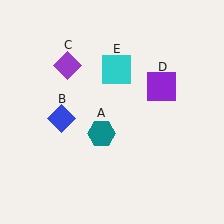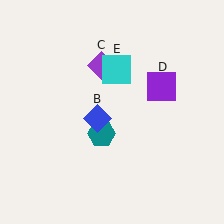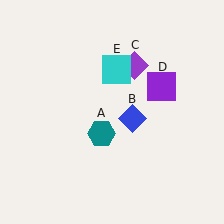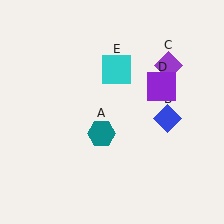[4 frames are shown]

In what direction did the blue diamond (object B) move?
The blue diamond (object B) moved right.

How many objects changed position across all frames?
2 objects changed position: blue diamond (object B), purple diamond (object C).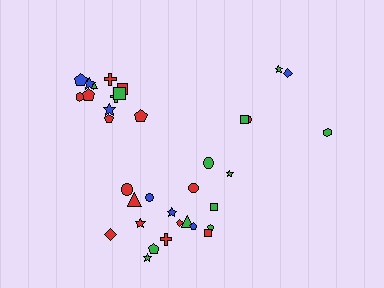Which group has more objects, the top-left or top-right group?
The top-left group.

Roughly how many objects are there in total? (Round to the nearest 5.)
Roughly 35 objects in total.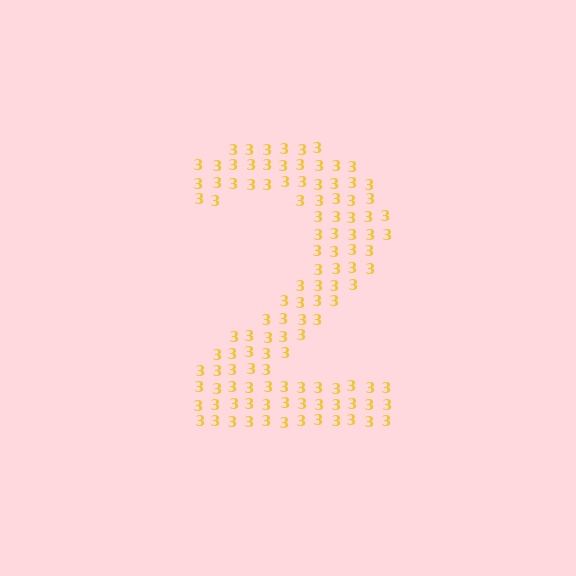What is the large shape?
The large shape is the digit 2.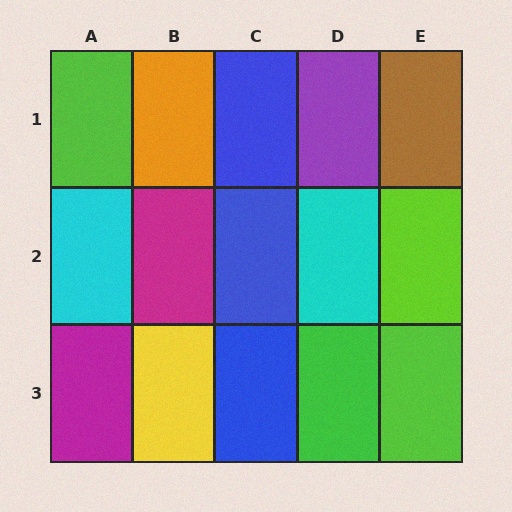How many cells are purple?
1 cell is purple.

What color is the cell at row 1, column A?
Lime.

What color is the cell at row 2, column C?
Blue.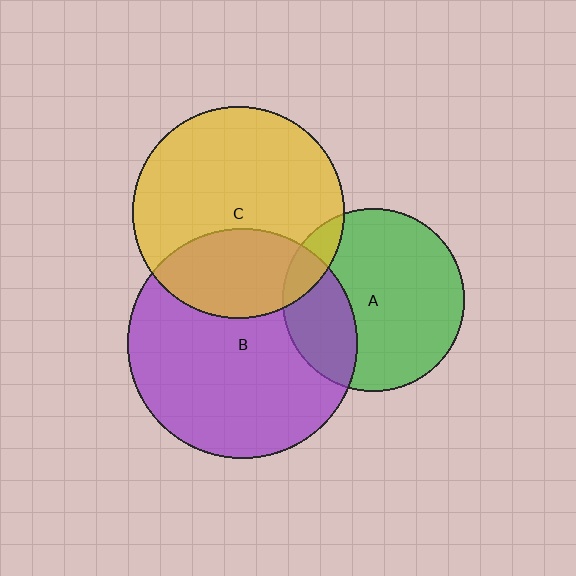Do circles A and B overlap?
Yes.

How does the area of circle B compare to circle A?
Approximately 1.6 times.